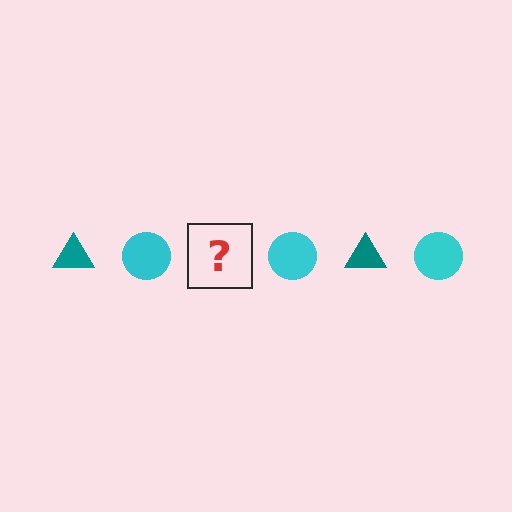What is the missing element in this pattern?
The missing element is a teal triangle.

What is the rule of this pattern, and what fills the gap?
The rule is that the pattern alternates between teal triangle and cyan circle. The gap should be filled with a teal triangle.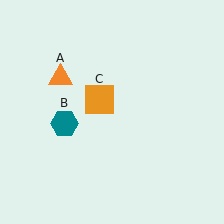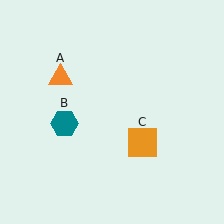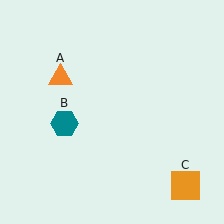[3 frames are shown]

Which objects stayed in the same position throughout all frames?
Orange triangle (object A) and teal hexagon (object B) remained stationary.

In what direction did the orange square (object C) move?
The orange square (object C) moved down and to the right.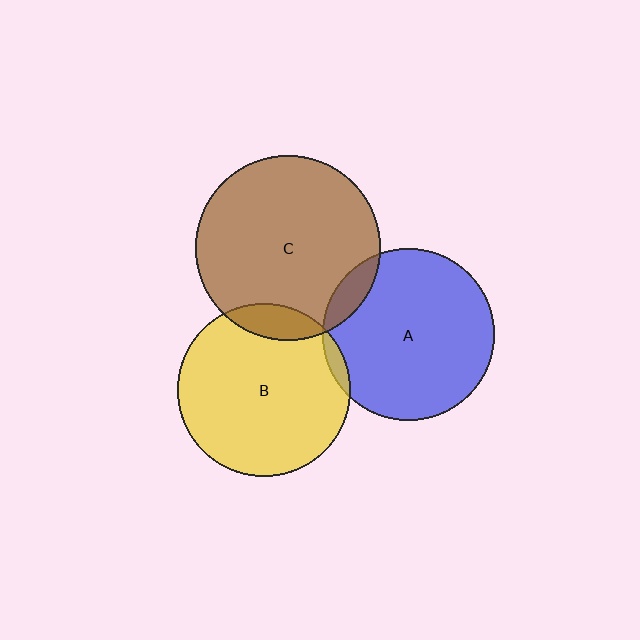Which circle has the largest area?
Circle C (brown).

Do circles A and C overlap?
Yes.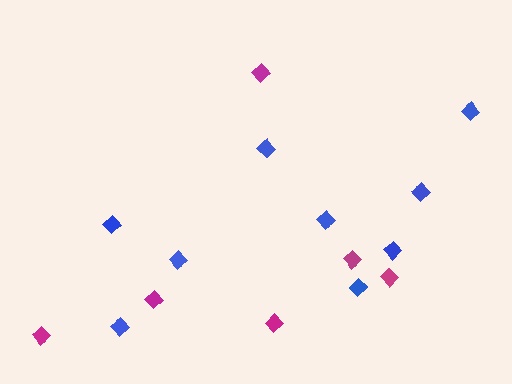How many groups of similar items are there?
There are 2 groups: one group of magenta diamonds (6) and one group of blue diamonds (9).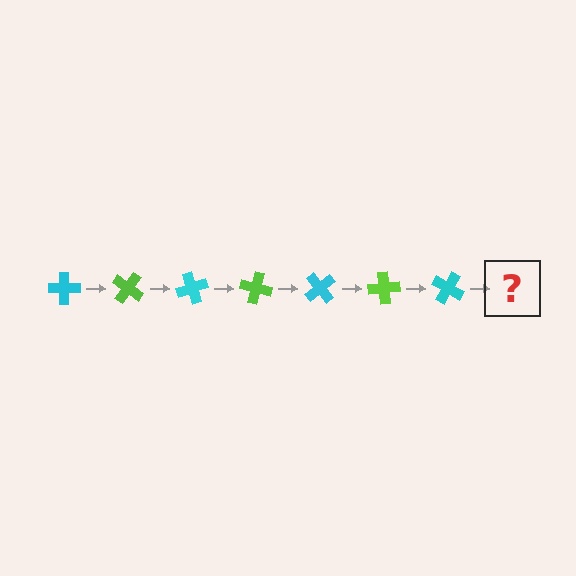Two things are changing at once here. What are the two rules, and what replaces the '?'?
The two rules are that it rotates 35 degrees each step and the color cycles through cyan and lime. The '?' should be a lime cross, rotated 245 degrees from the start.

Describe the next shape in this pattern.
It should be a lime cross, rotated 245 degrees from the start.